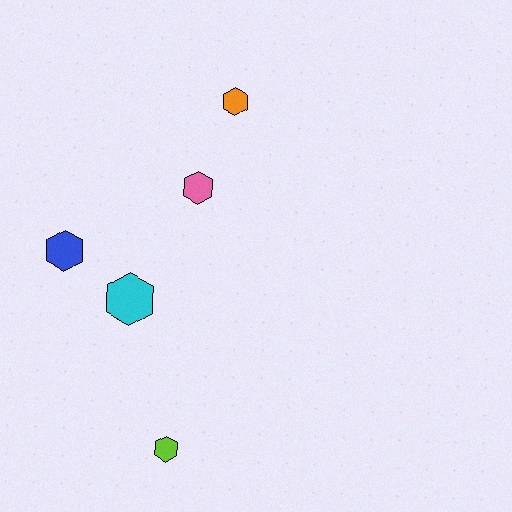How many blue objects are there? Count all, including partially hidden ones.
There is 1 blue object.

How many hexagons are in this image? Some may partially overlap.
There are 5 hexagons.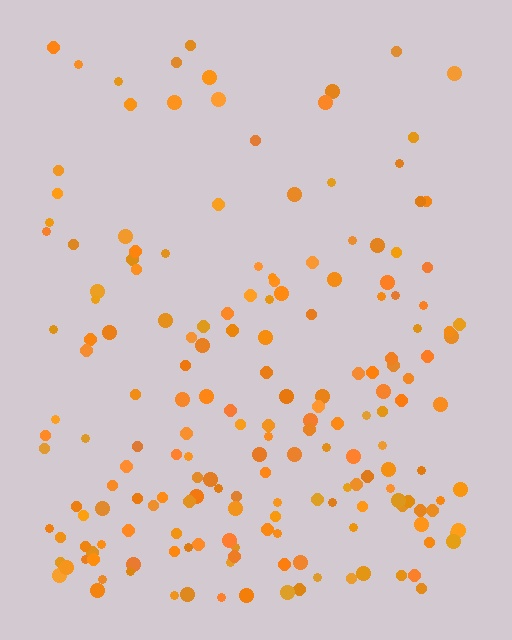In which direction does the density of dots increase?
From top to bottom, with the bottom side densest.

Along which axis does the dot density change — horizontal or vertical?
Vertical.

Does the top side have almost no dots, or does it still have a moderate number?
Still a moderate number, just noticeably fewer than the bottom.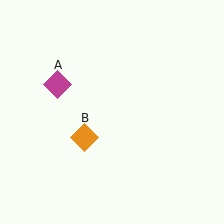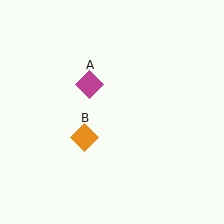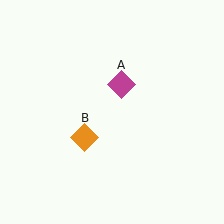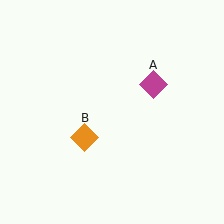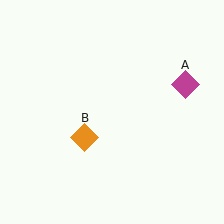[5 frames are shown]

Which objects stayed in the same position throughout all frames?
Orange diamond (object B) remained stationary.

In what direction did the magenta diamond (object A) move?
The magenta diamond (object A) moved right.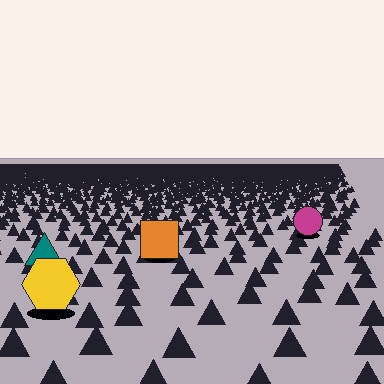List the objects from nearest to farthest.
From nearest to farthest: the yellow hexagon, the teal triangle, the orange square, the magenta circle.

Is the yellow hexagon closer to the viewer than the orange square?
Yes. The yellow hexagon is closer — you can tell from the texture gradient: the ground texture is coarser near it.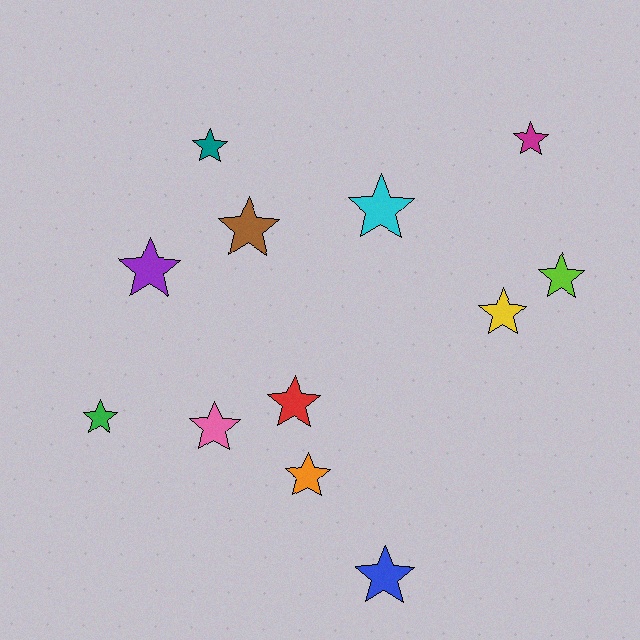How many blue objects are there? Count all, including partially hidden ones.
There is 1 blue object.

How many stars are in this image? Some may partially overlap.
There are 12 stars.